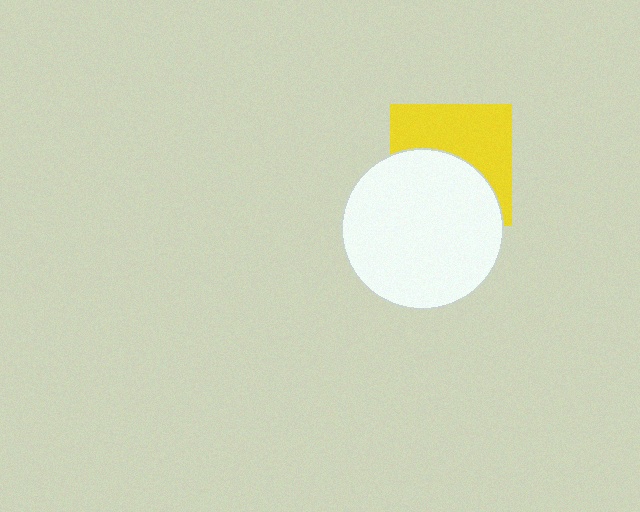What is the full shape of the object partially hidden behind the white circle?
The partially hidden object is a yellow square.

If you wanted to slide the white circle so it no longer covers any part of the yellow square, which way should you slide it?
Slide it down — that is the most direct way to separate the two shapes.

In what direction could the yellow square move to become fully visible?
The yellow square could move up. That would shift it out from behind the white circle entirely.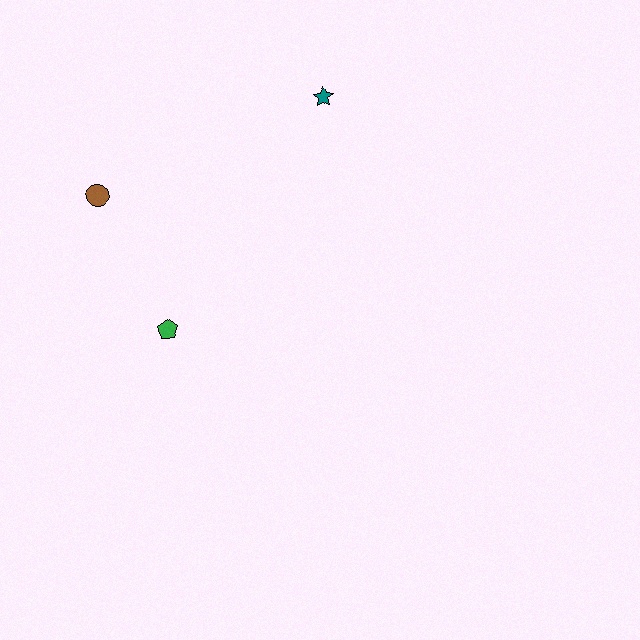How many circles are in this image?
There is 1 circle.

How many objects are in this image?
There are 3 objects.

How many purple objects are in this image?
There are no purple objects.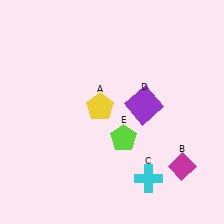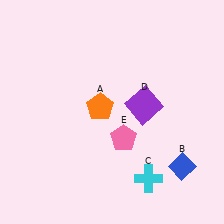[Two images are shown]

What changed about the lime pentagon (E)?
In Image 1, E is lime. In Image 2, it changed to pink.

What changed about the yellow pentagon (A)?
In Image 1, A is yellow. In Image 2, it changed to orange.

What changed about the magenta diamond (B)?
In Image 1, B is magenta. In Image 2, it changed to blue.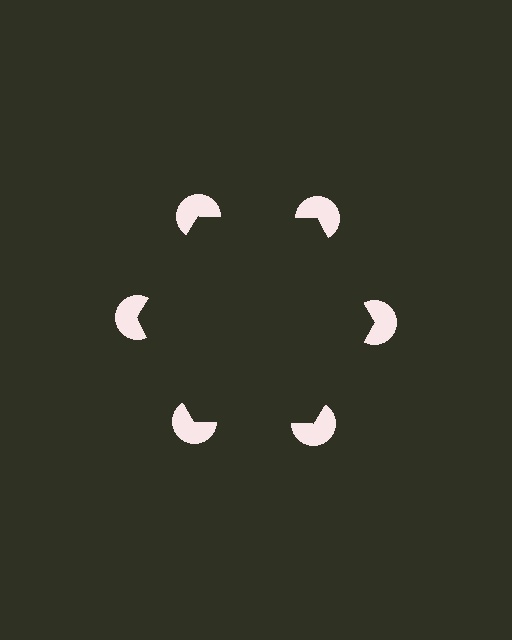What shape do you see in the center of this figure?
An illusory hexagon — its edges are inferred from the aligned wedge cuts in the pac-man discs, not physically drawn.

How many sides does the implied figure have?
6 sides.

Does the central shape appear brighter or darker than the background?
It typically appears slightly darker than the background, even though no actual brightness change is drawn.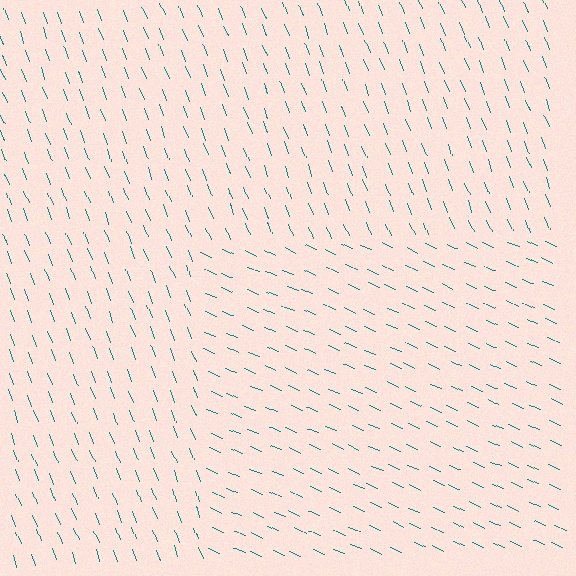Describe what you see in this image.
The image is filled with small teal line segments. A rectangle region in the image has lines oriented differently from the surrounding lines, creating a visible texture boundary.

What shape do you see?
I see a rectangle.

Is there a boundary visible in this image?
Yes, there is a texture boundary formed by a change in line orientation.